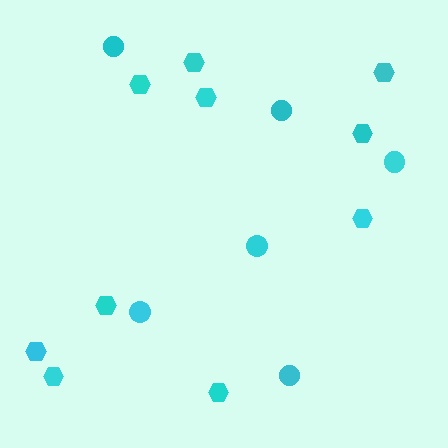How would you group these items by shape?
There are 2 groups: one group of circles (6) and one group of hexagons (10).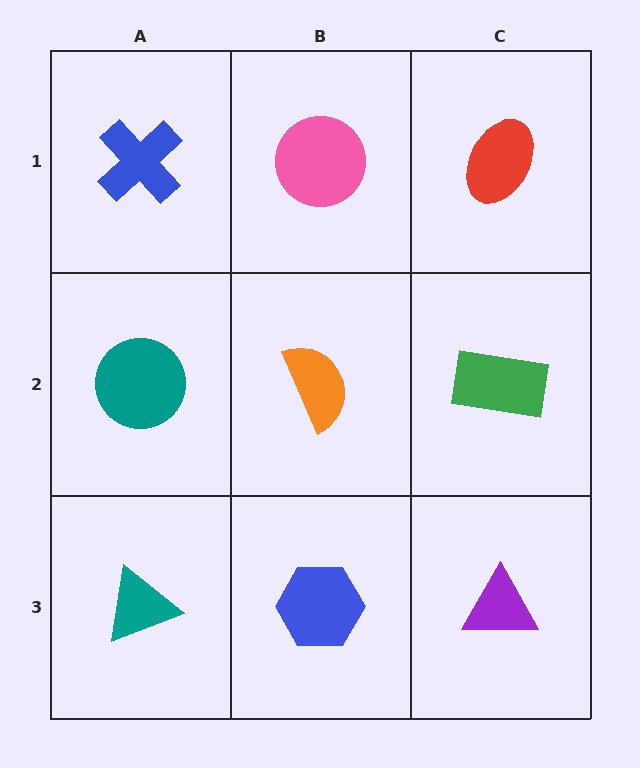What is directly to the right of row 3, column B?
A purple triangle.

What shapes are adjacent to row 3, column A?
A teal circle (row 2, column A), a blue hexagon (row 3, column B).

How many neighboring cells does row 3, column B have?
3.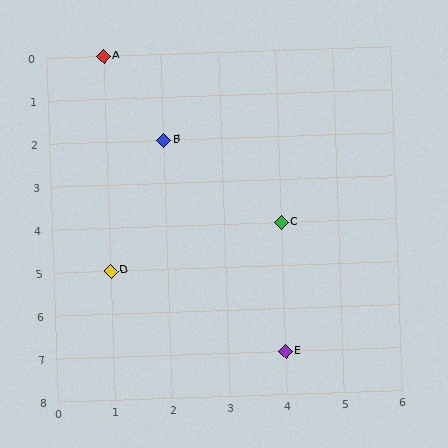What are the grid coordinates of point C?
Point C is at grid coordinates (4, 4).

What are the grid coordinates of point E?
Point E is at grid coordinates (4, 7).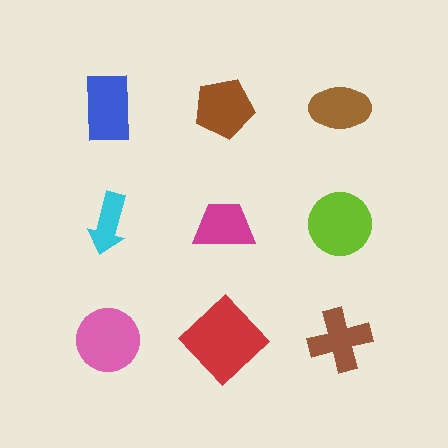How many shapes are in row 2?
3 shapes.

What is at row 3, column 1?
A pink circle.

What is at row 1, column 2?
A brown pentagon.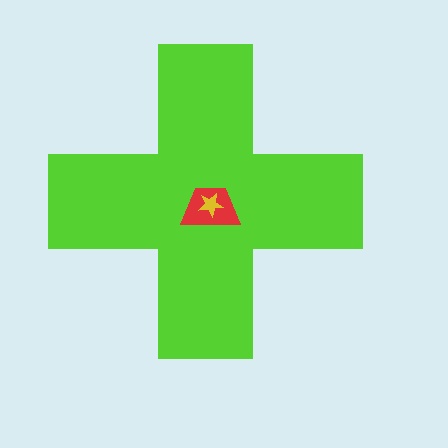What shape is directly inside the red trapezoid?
The yellow star.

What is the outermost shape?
The lime cross.